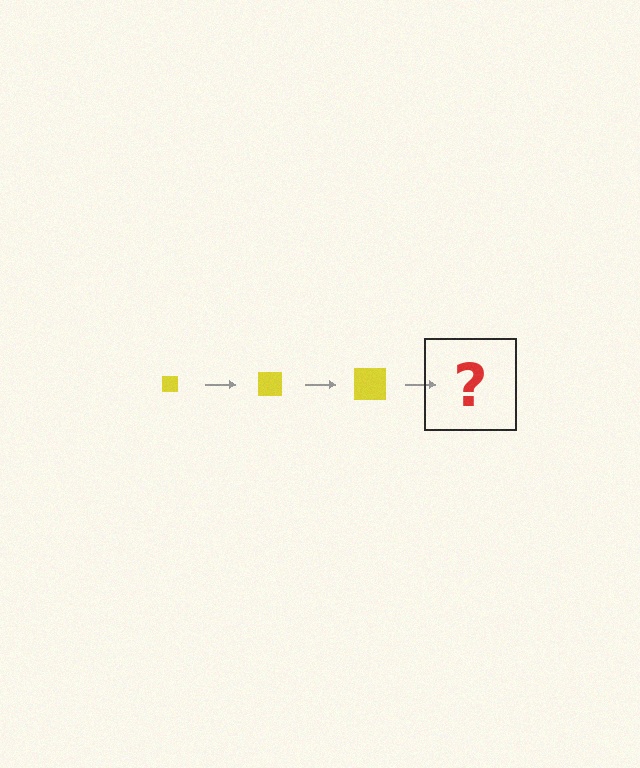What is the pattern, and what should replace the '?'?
The pattern is that the square gets progressively larger each step. The '?' should be a yellow square, larger than the previous one.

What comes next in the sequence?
The next element should be a yellow square, larger than the previous one.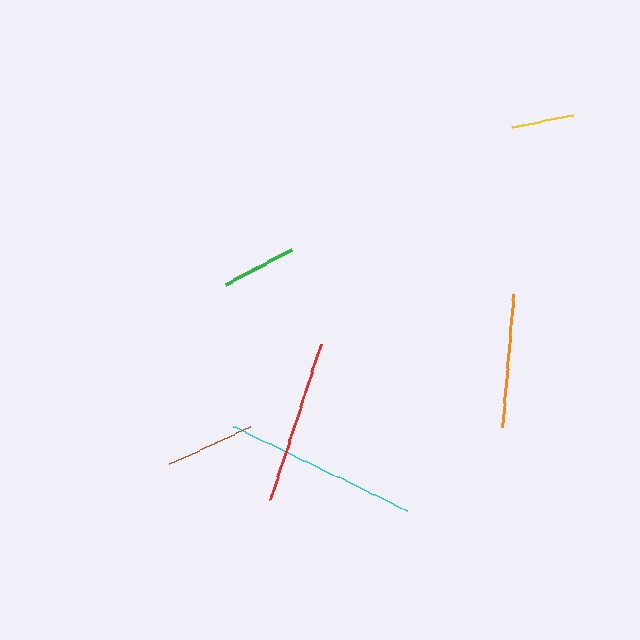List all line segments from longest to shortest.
From longest to shortest: cyan, red, orange, brown, green, yellow.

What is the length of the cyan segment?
The cyan segment is approximately 193 pixels long.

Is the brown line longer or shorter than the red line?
The red line is longer than the brown line.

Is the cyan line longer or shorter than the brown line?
The cyan line is longer than the brown line.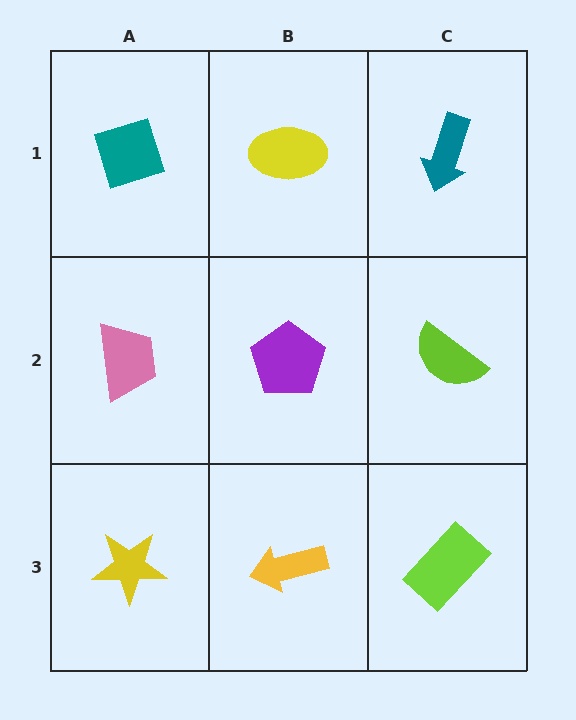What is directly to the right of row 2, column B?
A lime semicircle.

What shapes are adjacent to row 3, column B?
A purple pentagon (row 2, column B), a yellow star (row 3, column A), a lime rectangle (row 3, column C).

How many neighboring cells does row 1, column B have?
3.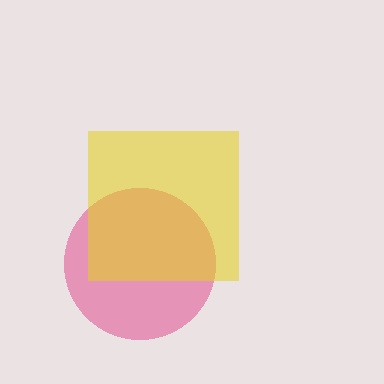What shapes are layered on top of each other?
The layered shapes are: a pink circle, a yellow square.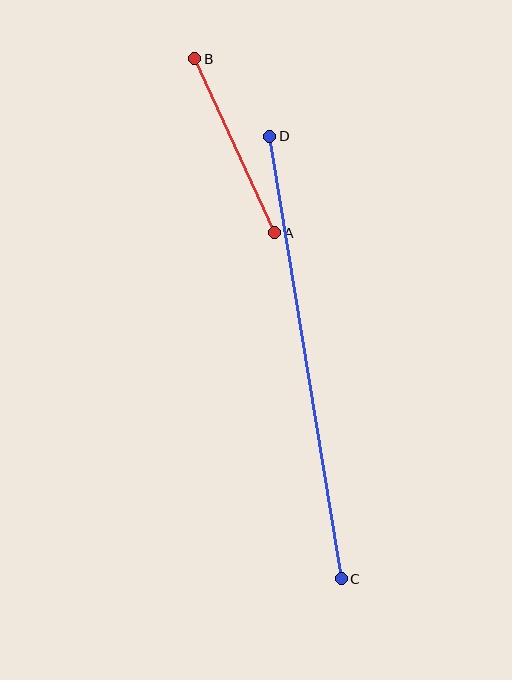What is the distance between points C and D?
The distance is approximately 448 pixels.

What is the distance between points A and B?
The distance is approximately 192 pixels.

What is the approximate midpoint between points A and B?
The midpoint is at approximately (235, 146) pixels.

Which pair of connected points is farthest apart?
Points C and D are farthest apart.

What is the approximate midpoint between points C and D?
The midpoint is at approximately (305, 357) pixels.